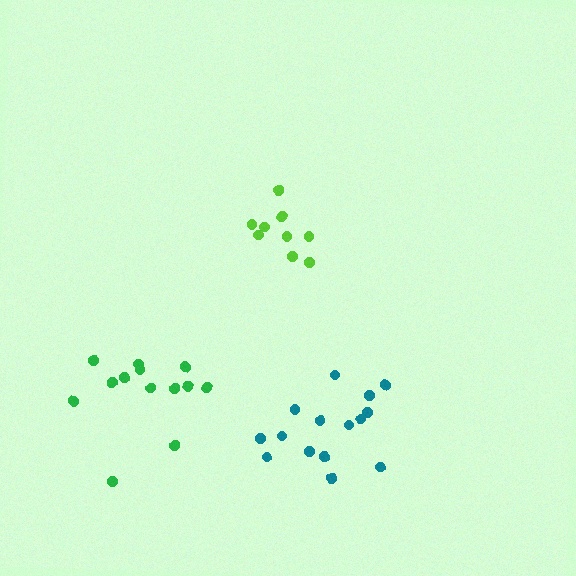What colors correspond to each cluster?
The clusters are colored: lime, green, teal.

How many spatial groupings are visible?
There are 3 spatial groupings.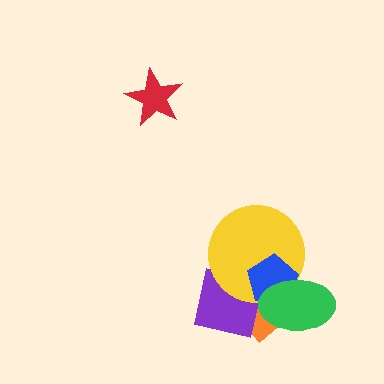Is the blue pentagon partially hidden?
Yes, it is partially covered by another shape.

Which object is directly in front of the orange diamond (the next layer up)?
The purple square is directly in front of the orange diamond.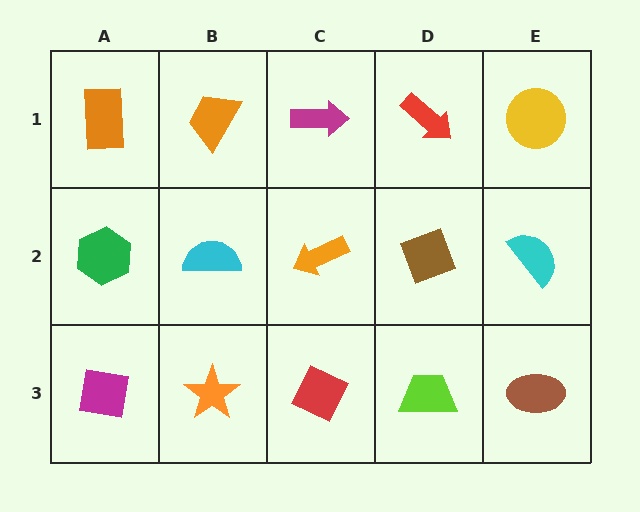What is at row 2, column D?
A brown diamond.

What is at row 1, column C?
A magenta arrow.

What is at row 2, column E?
A cyan semicircle.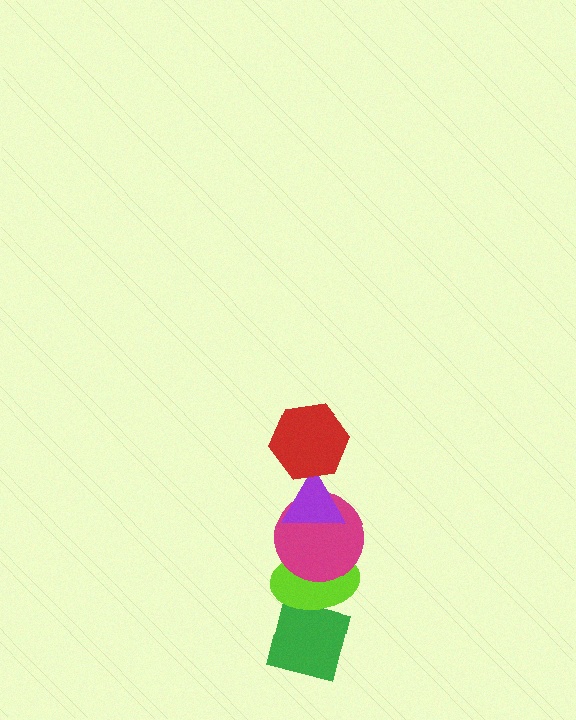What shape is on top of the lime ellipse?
The magenta circle is on top of the lime ellipse.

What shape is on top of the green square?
The lime ellipse is on top of the green square.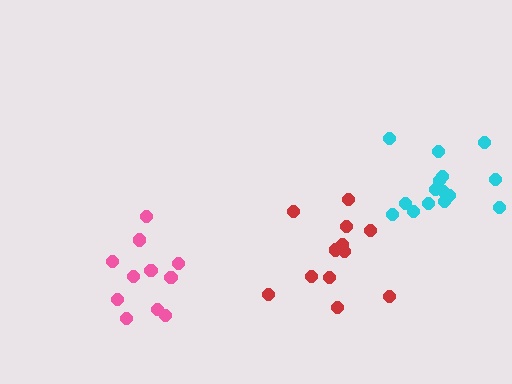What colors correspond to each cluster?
The clusters are colored: pink, cyan, red.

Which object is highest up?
The cyan cluster is topmost.